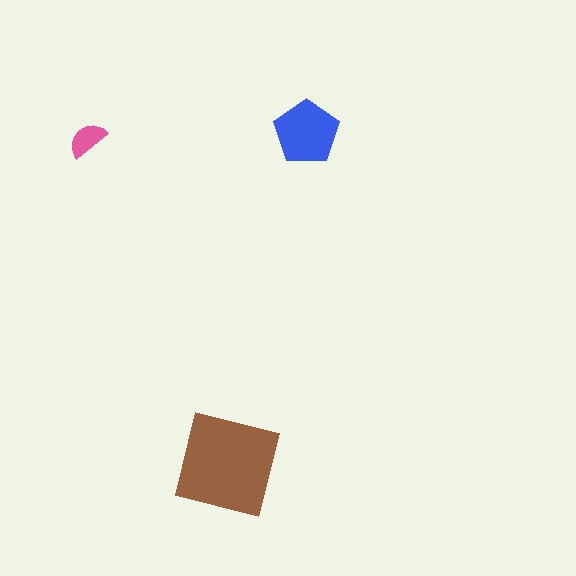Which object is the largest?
The brown square.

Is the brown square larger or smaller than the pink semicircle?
Larger.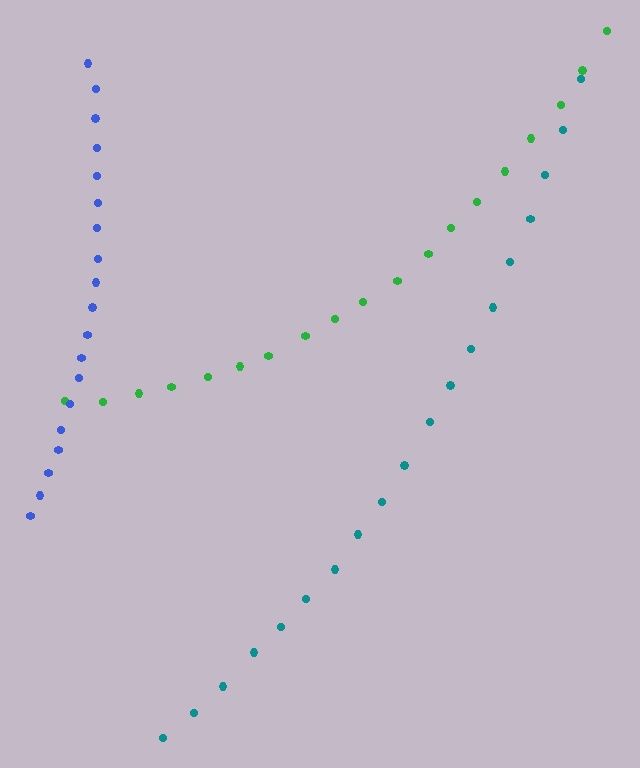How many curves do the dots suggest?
There are 3 distinct paths.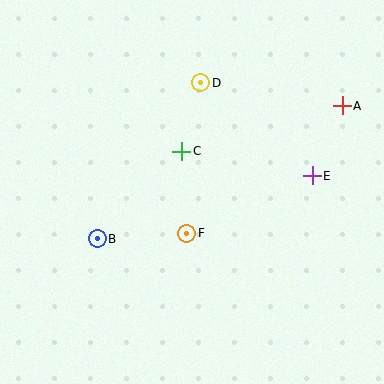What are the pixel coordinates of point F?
Point F is at (187, 233).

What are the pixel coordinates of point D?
Point D is at (201, 83).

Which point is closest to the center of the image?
Point F at (187, 233) is closest to the center.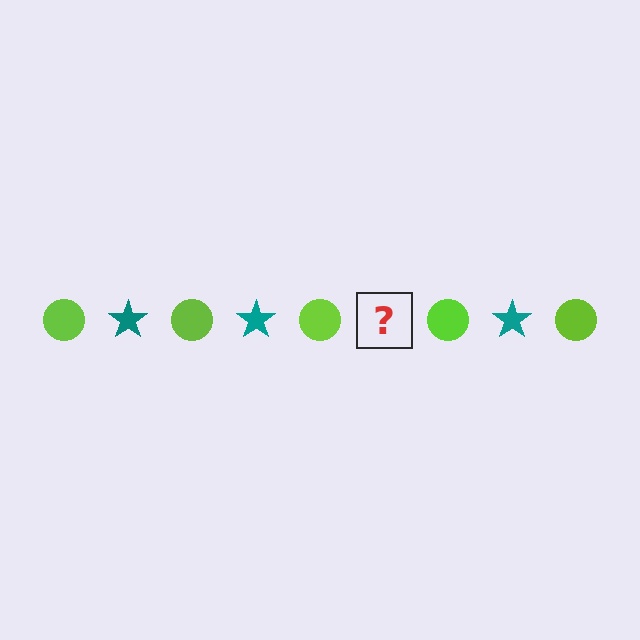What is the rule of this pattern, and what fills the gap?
The rule is that the pattern alternates between lime circle and teal star. The gap should be filled with a teal star.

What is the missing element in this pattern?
The missing element is a teal star.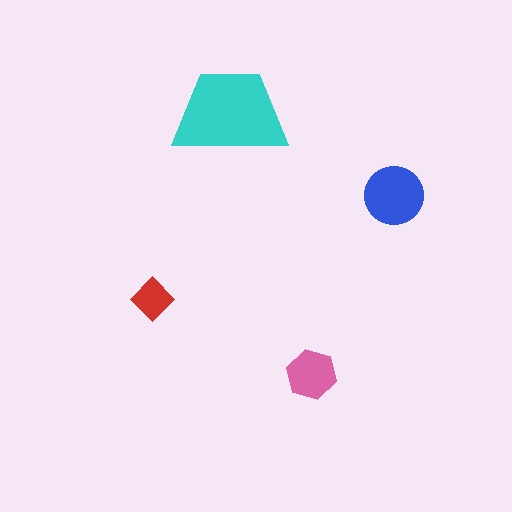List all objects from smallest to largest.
The red diamond, the pink hexagon, the blue circle, the cyan trapezoid.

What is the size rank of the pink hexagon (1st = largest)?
3rd.